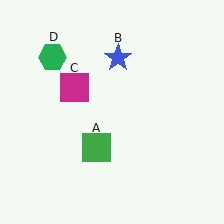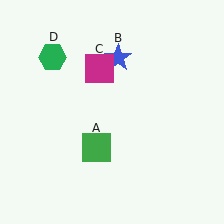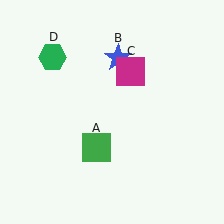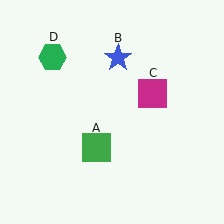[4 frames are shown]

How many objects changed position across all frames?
1 object changed position: magenta square (object C).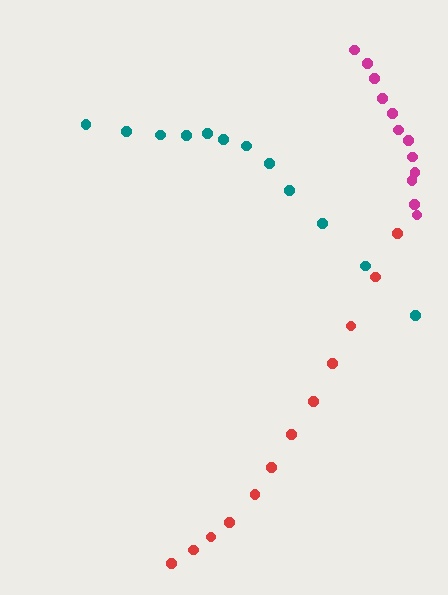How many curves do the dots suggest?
There are 3 distinct paths.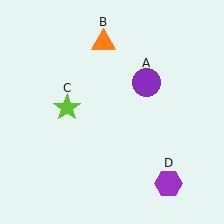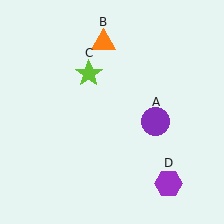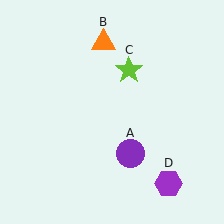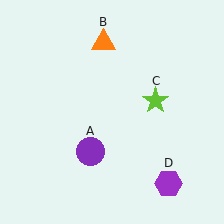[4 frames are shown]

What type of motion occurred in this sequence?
The purple circle (object A), lime star (object C) rotated clockwise around the center of the scene.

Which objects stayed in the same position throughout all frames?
Orange triangle (object B) and purple hexagon (object D) remained stationary.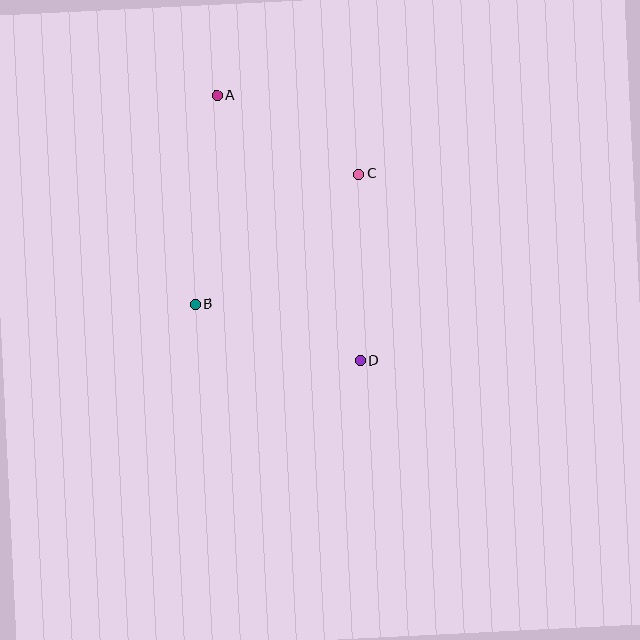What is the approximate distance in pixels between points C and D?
The distance between C and D is approximately 187 pixels.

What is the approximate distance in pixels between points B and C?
The distance between B and C is approximately 209 pixels.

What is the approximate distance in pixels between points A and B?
The distance between A and B is approximately 210 pixels.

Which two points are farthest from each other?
Points A and D are farthest from each other.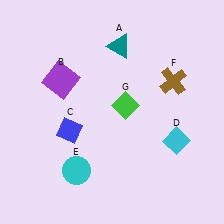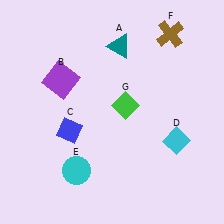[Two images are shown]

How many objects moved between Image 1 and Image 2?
1 object moved between the two images.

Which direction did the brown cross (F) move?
The brown cross (F) moved up.